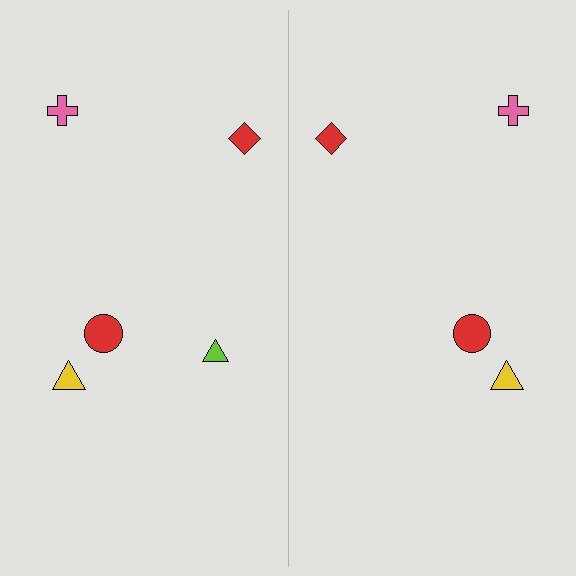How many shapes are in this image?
There are 9 shapes in this image.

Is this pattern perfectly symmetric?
No, the pattern is not perfectly symmetric. A lime triangle is missing from the right side.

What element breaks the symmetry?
A lime triangle is missing from the right side.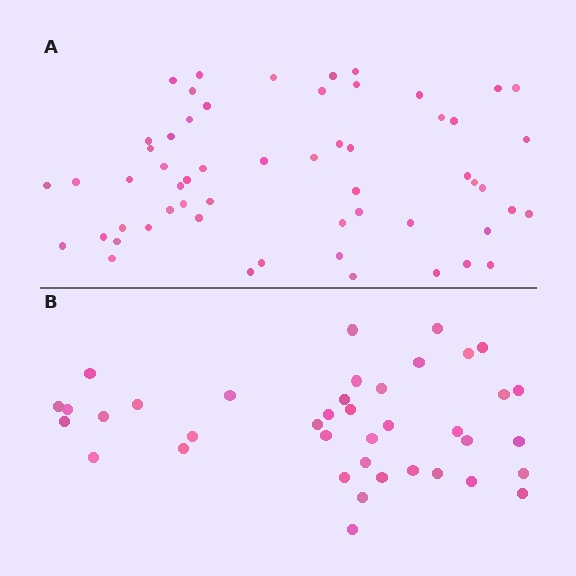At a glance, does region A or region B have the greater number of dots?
Region A (the top region) has more dots.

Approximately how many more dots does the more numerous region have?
Region A has approximately 20 more dots than region B.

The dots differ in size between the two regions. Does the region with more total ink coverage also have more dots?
No. Region B has more total ink coverage because its dots are larger, but region A actually contains more individual dots. Total area can be misleading — the number of items is what matters here.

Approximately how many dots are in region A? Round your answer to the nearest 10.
About 60 dots. (The exact count is 57, which rounds to 60.)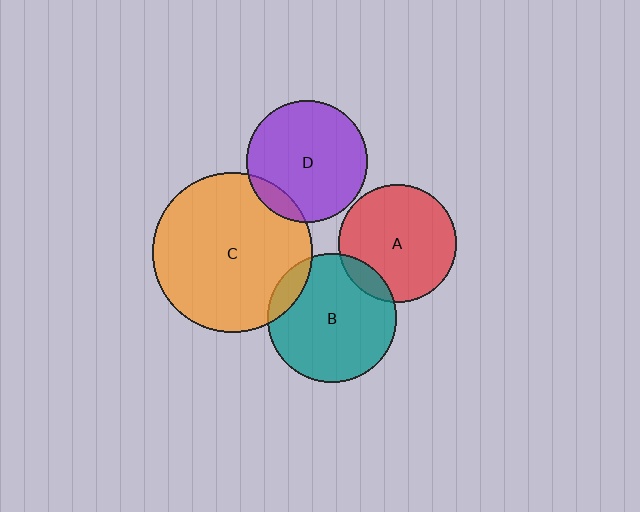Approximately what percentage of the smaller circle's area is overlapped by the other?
Approximately 10%.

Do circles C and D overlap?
Yes.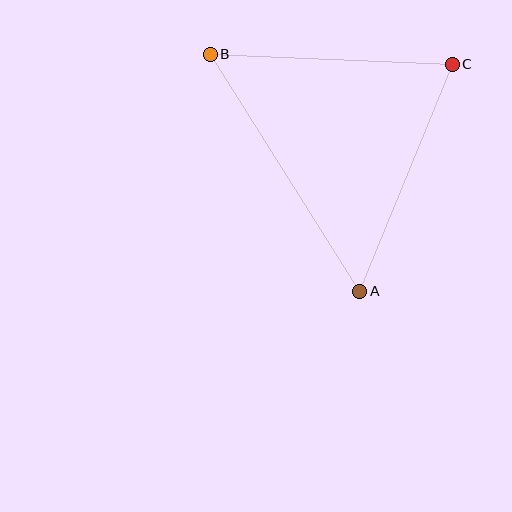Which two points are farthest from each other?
Points A and B are farthest from each other.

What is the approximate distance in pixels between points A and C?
The distance between A and C is approximately 245 pixels.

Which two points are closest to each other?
Points B and C are closest to each other.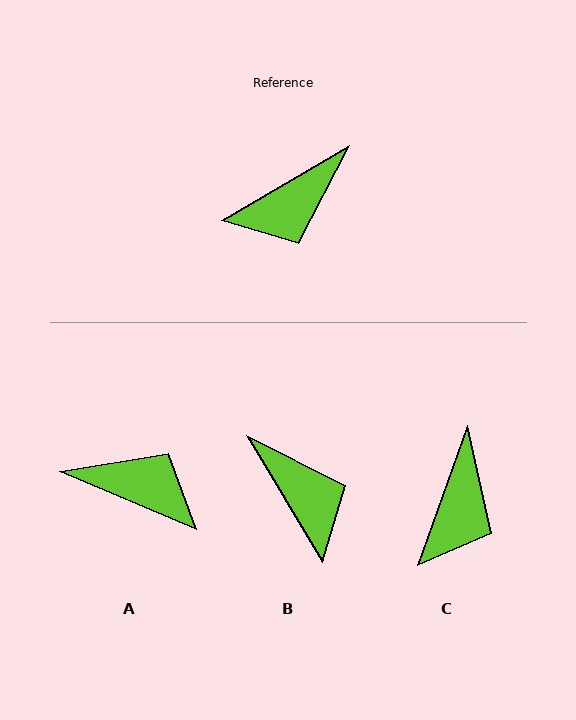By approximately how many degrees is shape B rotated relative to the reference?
Approximately 90 degrees counter-clockwise.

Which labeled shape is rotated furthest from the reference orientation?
A, about 126 degrees away.